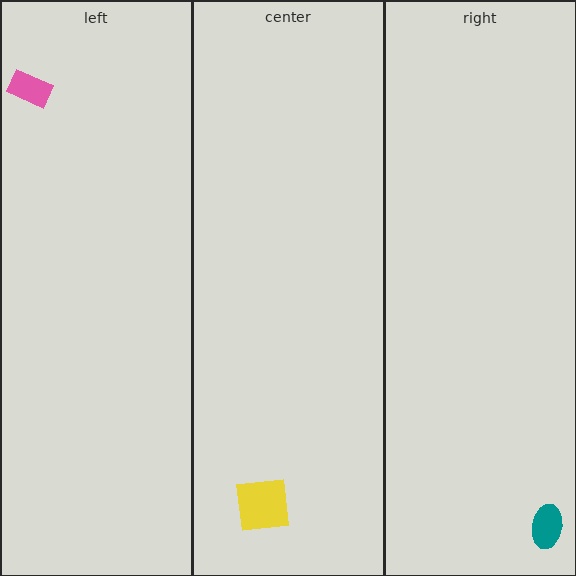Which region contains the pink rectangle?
The left region.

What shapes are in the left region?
The pink rectangle.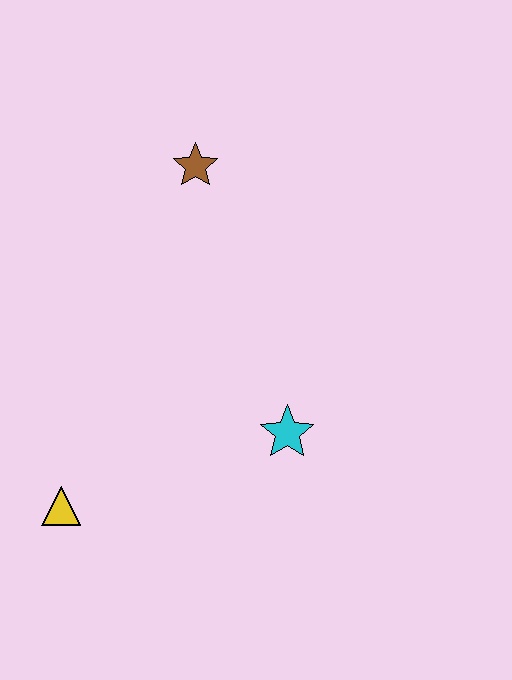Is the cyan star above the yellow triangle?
Yes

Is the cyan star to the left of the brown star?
No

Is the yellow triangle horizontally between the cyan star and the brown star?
No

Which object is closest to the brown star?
The cyan star is closest to the brown star.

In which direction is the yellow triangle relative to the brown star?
The yellow triangle is below the brown star.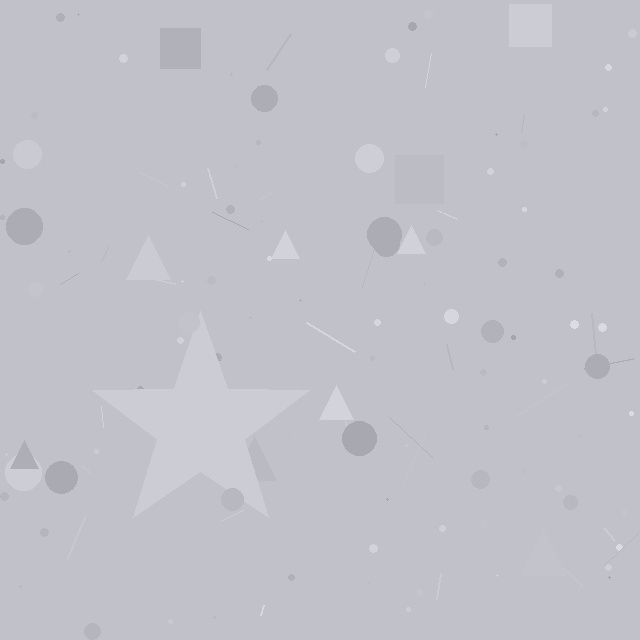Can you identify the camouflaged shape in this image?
The camouflaged shape is a star.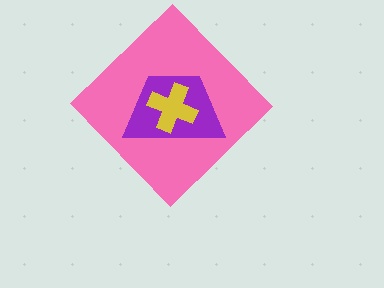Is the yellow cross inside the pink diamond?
Yes.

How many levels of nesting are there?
3.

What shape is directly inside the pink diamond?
The purple trapezoid.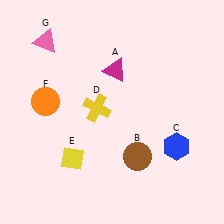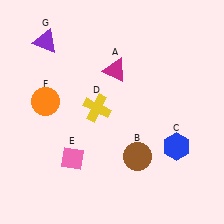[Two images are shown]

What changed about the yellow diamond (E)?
In Image 1, E is yellow. In Image 2, it changed to pink.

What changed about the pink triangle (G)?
In Image 1, G is pink. In Image 2, it changed to purple.